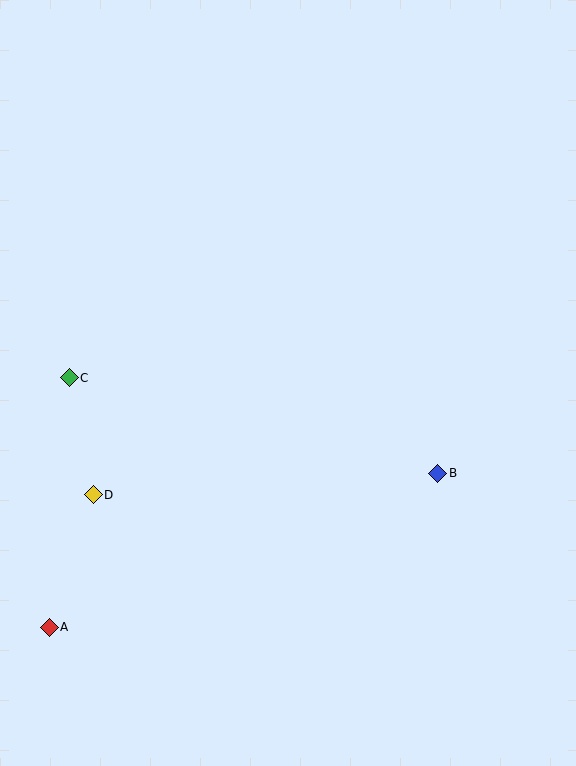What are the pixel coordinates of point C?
Point C is at (69, 378).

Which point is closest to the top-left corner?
Point C is closest to the top-left corner.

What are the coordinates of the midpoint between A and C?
The midpoint between A and C is at (59, 503).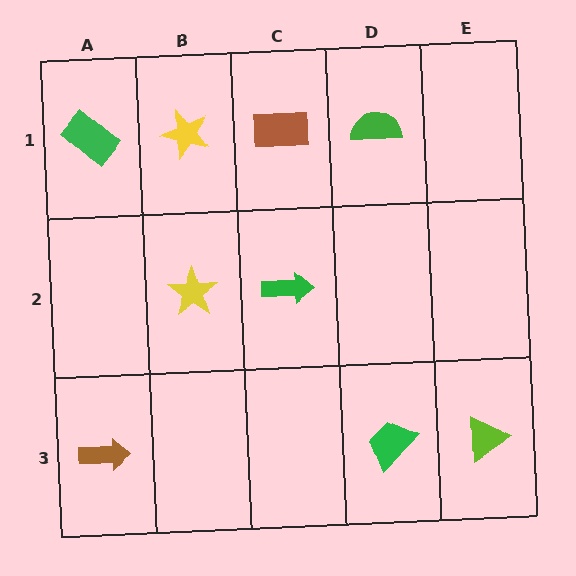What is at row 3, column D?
A green trapezoid.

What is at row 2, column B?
A yellow star.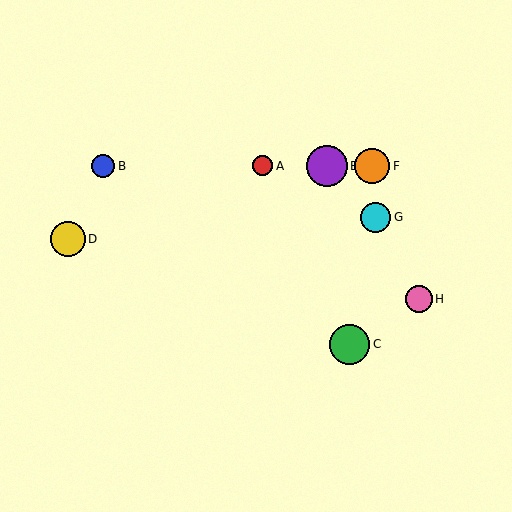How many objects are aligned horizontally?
4 objects (A, B, E, F) are aligned horizontally.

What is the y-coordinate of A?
Object A is at y≈166.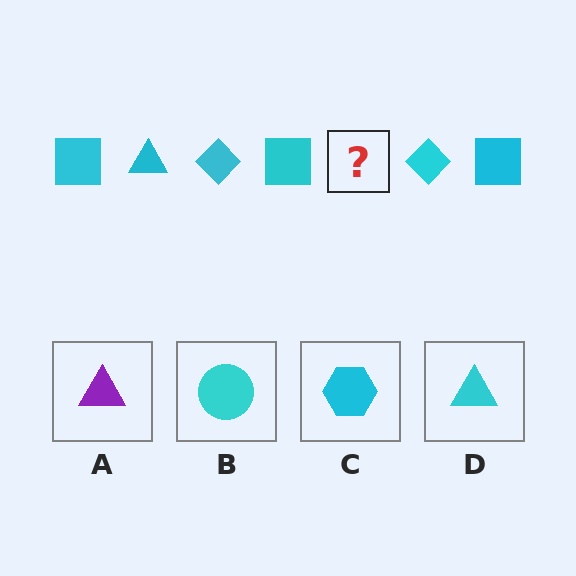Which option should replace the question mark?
Option D.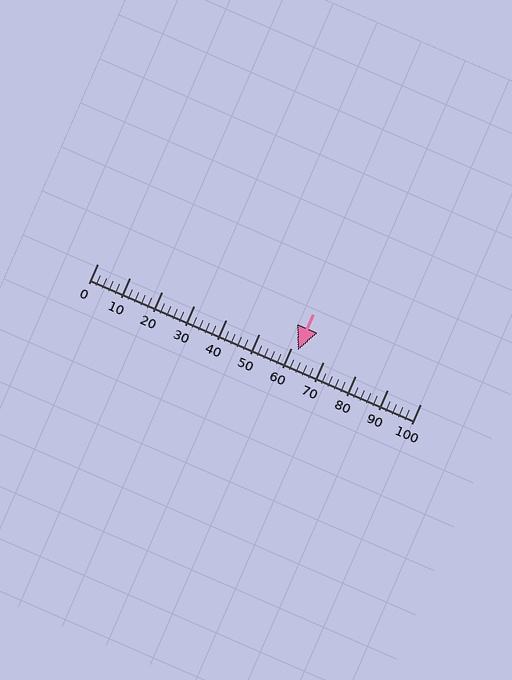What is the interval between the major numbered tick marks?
The major tick marks are spaced 10 units apart.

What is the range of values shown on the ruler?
The ruler shows values from 0 to 100.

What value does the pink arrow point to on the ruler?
The pink arrow points to approximately 62.